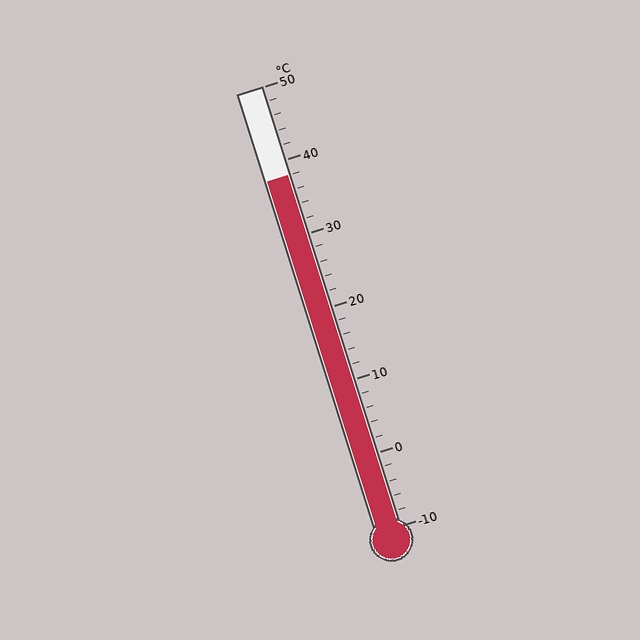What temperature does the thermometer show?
The thermometer shows approximately 38°C.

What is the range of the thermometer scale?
The thermometer scale ranges from -10°C to 50°C.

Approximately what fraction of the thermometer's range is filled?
The thermometer is filled to approximately 80% of its range.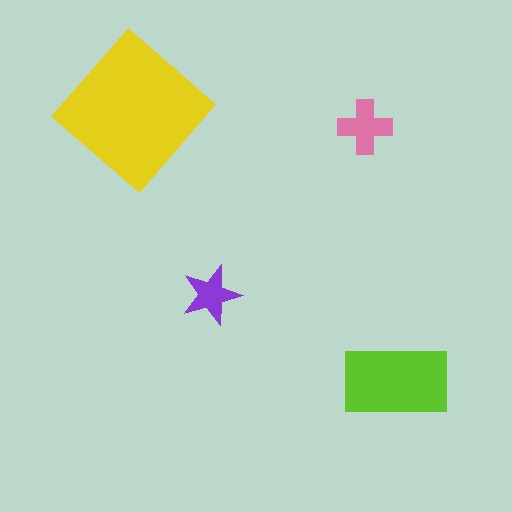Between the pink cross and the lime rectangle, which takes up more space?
The lime rectangle.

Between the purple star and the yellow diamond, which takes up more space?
The yellow diamond.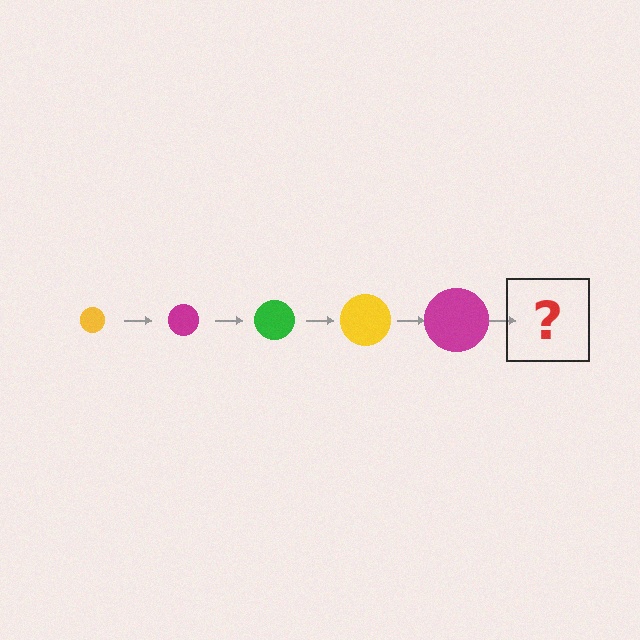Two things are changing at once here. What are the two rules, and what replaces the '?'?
The two rules are that the circle grows larger each step and the color cycles through yellow, magenta, and green. The '?' should be a green circle, larger than the previous one.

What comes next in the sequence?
The next element should be a green circle, larger than the previous one.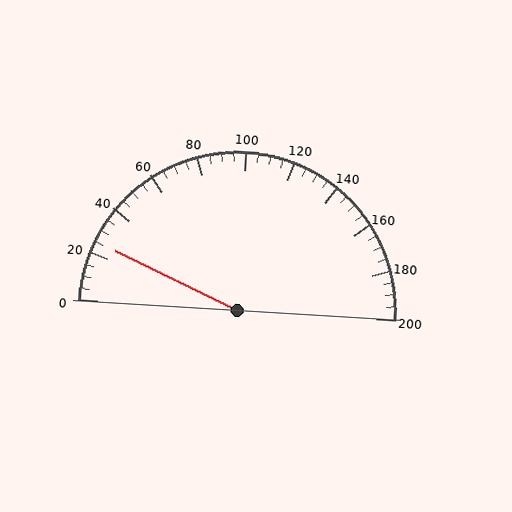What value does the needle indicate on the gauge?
The needle indicates approximately 25.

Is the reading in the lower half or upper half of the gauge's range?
The reading is in the lower half of the range (0 to 200).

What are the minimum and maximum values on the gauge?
The gauge ranges from 0 to 200.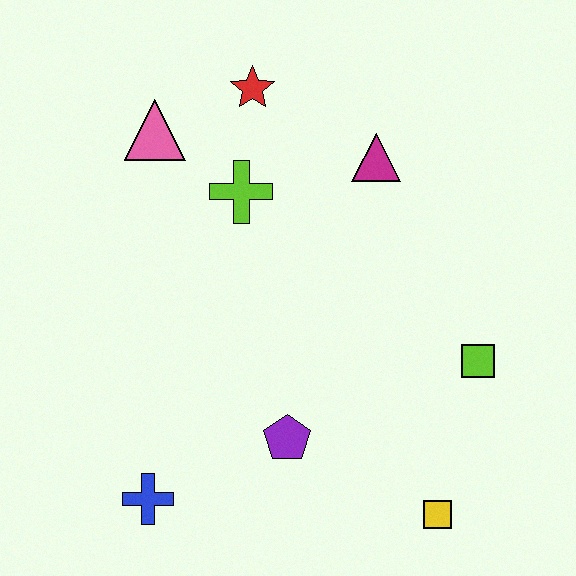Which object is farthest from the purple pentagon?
The red star is farthest from the purple pentagon.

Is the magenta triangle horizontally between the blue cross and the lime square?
Yes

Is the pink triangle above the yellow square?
Yes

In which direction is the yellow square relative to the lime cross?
The yellow square is below the lime cross.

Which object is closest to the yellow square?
The lime square is closest to the yellow square.